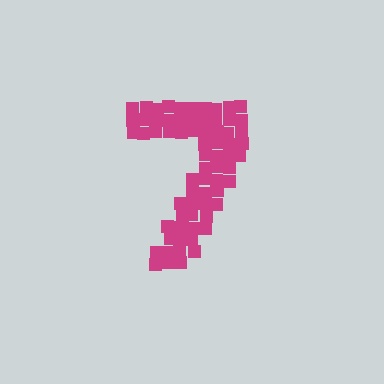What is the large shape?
The large shape is the digit 7.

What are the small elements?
The small elements are squares.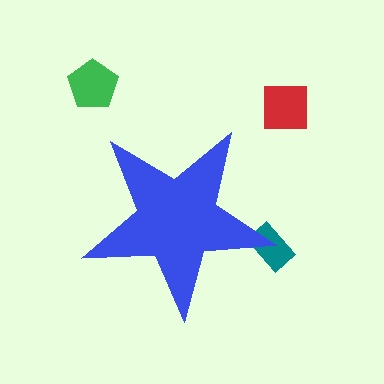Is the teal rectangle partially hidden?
Yes, the teal rectangle is partially hidden behind the blue star.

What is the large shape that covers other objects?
A blue star.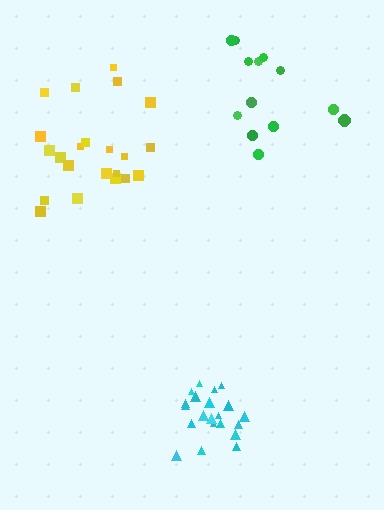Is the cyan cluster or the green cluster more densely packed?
Cyan.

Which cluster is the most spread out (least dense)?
Green.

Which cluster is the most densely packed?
Cyan.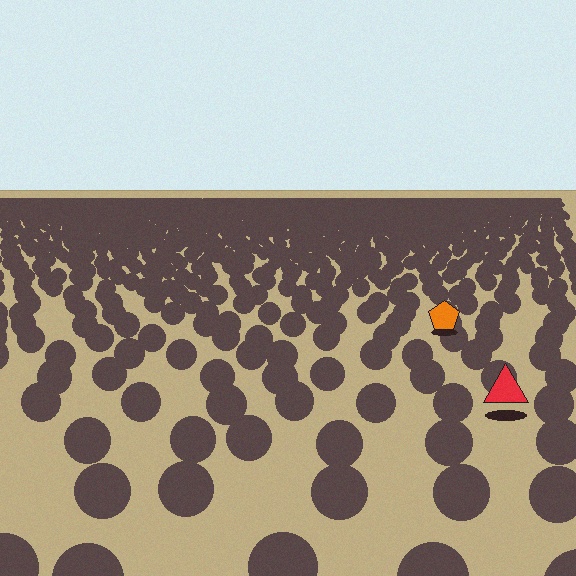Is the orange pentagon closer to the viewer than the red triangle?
No. The red triangle is closer — you can tell from the texture gradient: the ground texture is coarser near it.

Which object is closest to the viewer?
The red triangle is closest. The texture marks near it are larger and more spread out.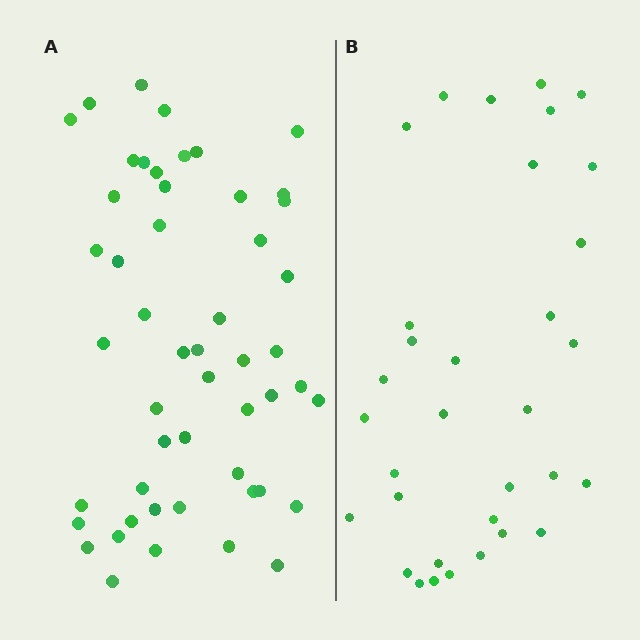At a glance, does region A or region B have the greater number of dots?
Region A (the left region) has more dots.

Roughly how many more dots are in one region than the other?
Region A has approximately 20 more dots than region B.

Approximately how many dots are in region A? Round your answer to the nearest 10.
About 50 dots. (The exact count is 51, which rounds to 50.)